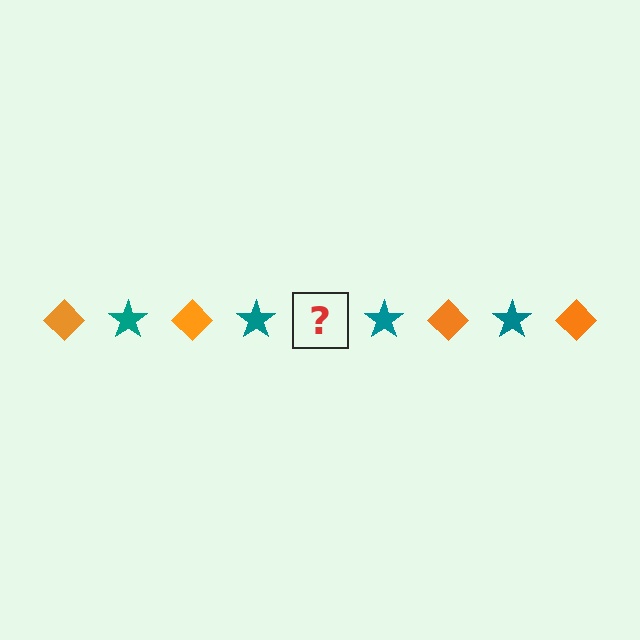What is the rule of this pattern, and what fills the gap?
The rule is that the pattern alternates between orange diamond and teal star. The gap should be filled with an orange diamond.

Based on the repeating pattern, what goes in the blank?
The blank should be an orange diamond.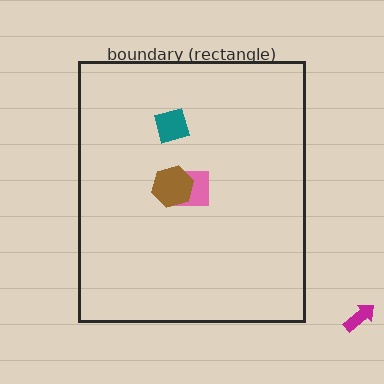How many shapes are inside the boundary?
3 inside, 1 outside.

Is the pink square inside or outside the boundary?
Inside.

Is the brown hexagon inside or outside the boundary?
Inside.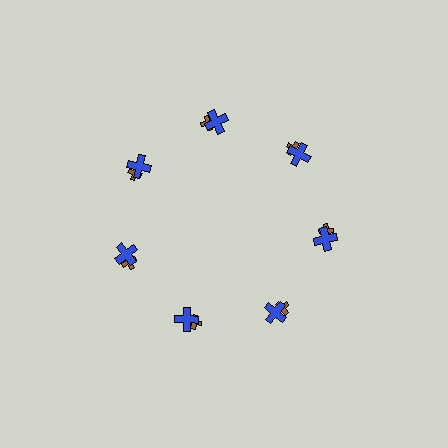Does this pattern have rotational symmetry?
Yes, this pattern has 7-fold rotational symmetry. It looks the same after rotating 51 degrees around the center.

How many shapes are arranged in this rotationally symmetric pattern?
There are 14 shapes, arranged in 7 groups of 2.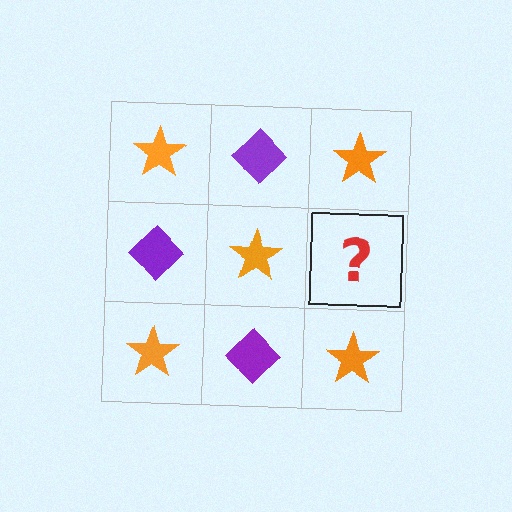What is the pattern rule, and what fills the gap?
The rule is that it alternates orange star and purple diamond in a checkerboard pattern. The gap should be filled with a purple diamond.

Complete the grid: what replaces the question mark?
The question mark should be replaced with a purple diamond.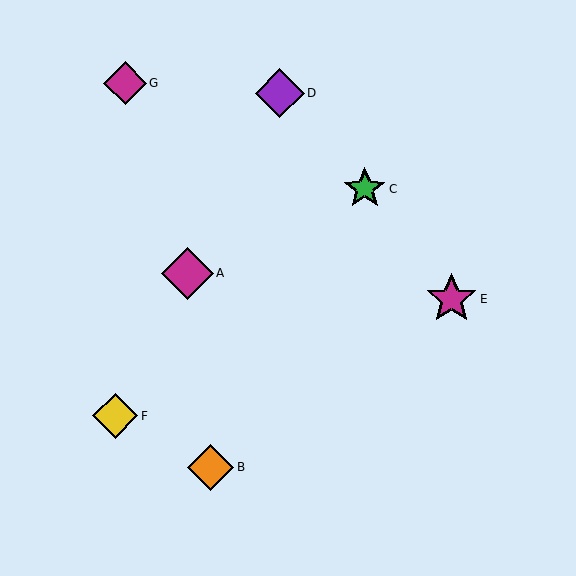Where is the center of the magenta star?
The center of the magenta star is at (451, 299).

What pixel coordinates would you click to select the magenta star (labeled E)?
Click at (451, 299) to select the magenta star E.